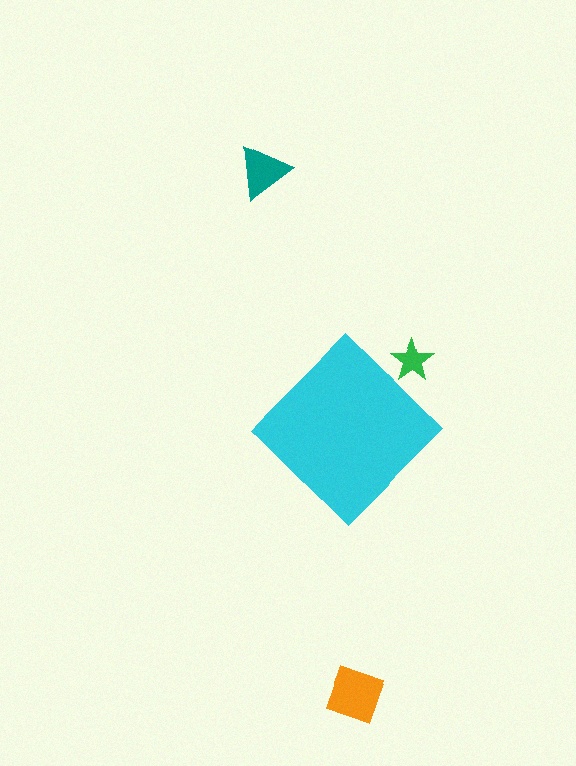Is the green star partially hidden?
Yes, the green star is partially hidden behind the cyan diamond.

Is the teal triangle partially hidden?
No, the teal triangle is fully visible.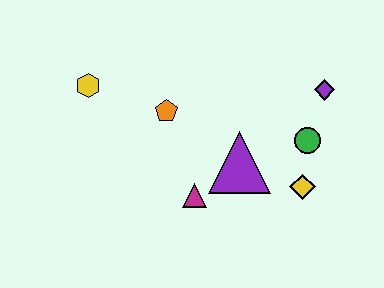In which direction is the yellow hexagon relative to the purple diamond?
The yellow hexagon is to the left of the purple diamond.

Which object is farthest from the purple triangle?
The yellow hexagon is farthest from the purple triangle.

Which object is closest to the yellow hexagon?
The orange pentagon is closest to the yellow hexagon.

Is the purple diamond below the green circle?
No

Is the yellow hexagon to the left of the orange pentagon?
Yes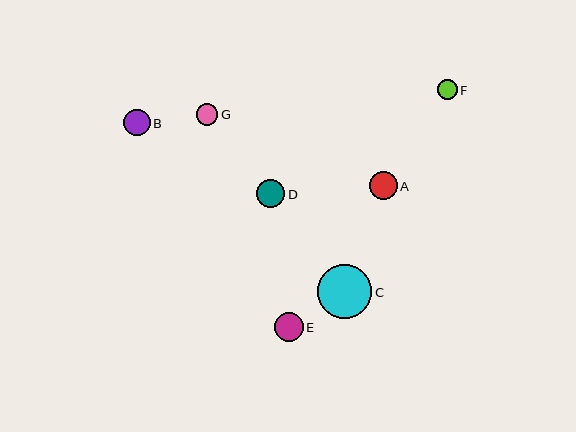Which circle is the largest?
Circle C is the largest with a size of approximately 54 pixels.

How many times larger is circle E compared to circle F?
Circle E is approximately 1.5 times the size of circle F.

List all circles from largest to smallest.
From largest to smallest: C, E, D, A, B, G, F.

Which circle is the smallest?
Circle F is the smallest with a size of approximately 20 pixels.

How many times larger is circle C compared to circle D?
Circle C is approximately 1.9 times the size of circle D.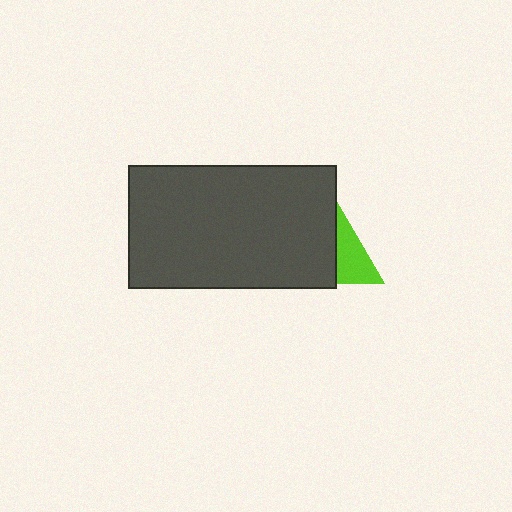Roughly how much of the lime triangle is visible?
A small part of it is visible (roughly 36%).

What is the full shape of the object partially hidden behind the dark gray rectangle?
The partially hidden object is a lime triangle.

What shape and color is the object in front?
The object in front is a dark gray rectangle.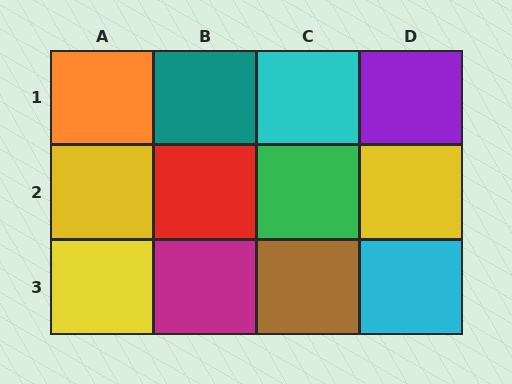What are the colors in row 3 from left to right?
Yellow, magenta, brown, cyan.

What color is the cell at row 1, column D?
Purple.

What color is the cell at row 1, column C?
Cyan.